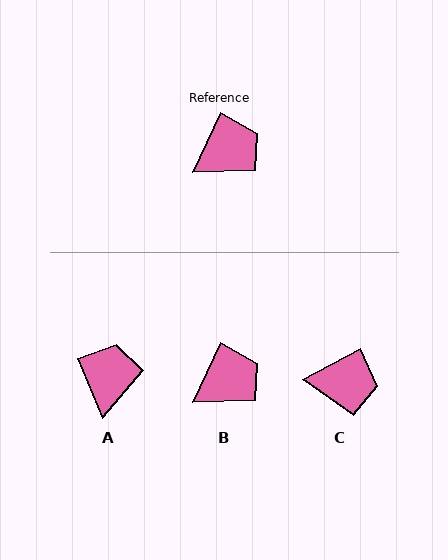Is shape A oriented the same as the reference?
No, it is off by about 48 degrees.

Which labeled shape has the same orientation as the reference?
B.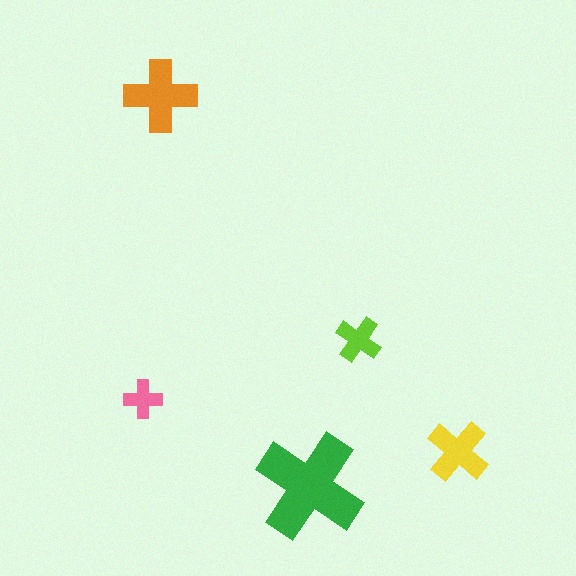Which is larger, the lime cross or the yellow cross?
The yellow one.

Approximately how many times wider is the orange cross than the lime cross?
About 1.5 times wider.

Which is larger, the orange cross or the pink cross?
The orange one.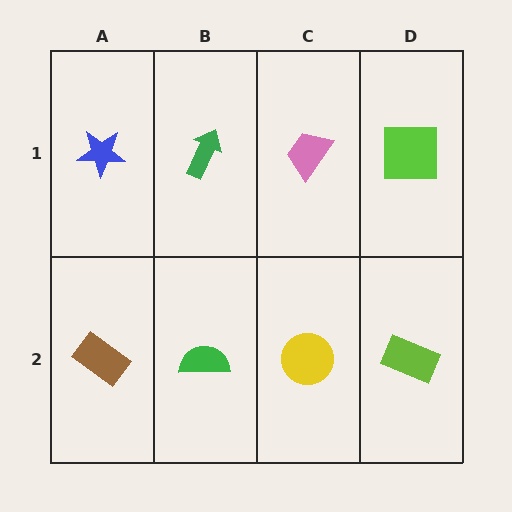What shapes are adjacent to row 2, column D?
A lime square (row 1, column D), a yellow circle (row 2, column C).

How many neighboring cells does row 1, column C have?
3.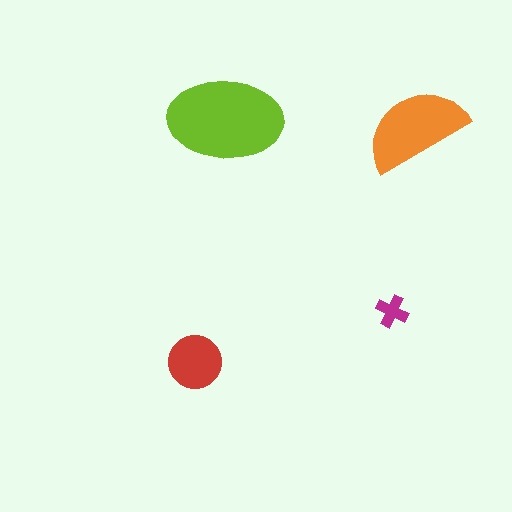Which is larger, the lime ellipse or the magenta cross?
The lime ellipse.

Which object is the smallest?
The magenta cross.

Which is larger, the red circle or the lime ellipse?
The lime ellipse.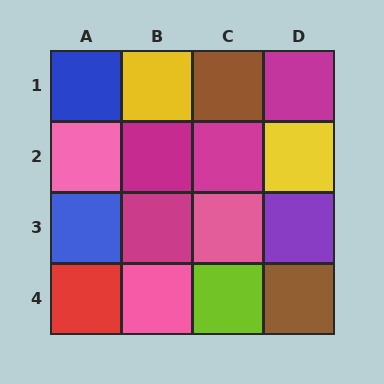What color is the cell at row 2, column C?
Magenta.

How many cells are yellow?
2 cells are yellow.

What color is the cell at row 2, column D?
Yellow.